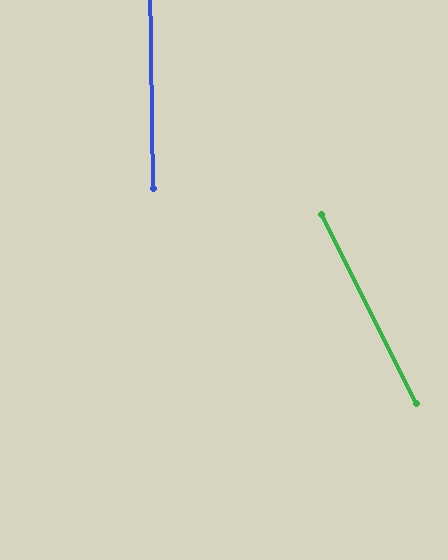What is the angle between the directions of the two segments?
Approximately 26 degrees.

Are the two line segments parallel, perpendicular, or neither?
Neither parallel nor perpendicular — they differ by about 26°.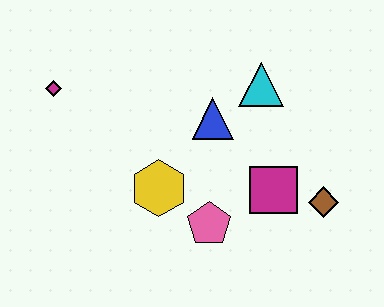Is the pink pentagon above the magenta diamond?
No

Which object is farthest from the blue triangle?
The magenta diamond is farthest from the blue triangle.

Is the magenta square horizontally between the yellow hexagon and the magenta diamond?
No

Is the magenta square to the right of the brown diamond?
No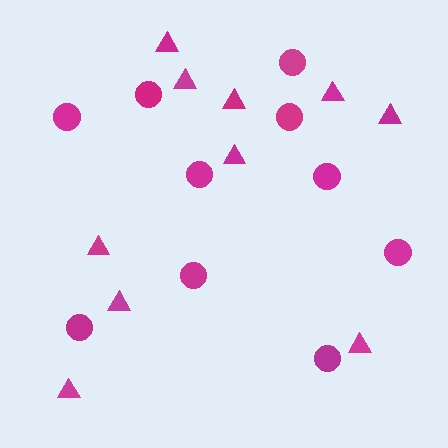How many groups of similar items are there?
There are 2 groups: one group of triangles (10) and one group of circles (10).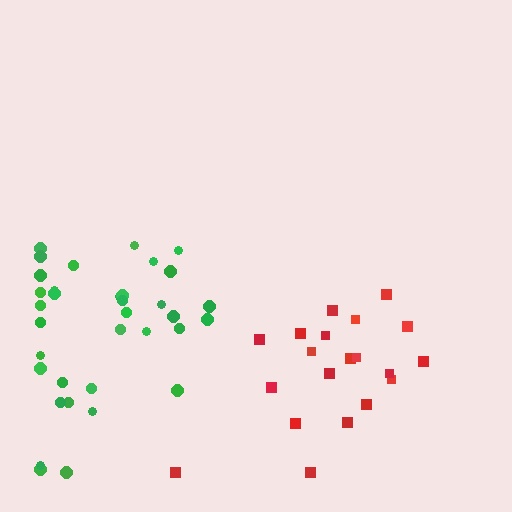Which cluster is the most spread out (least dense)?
Red.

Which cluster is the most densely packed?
Green.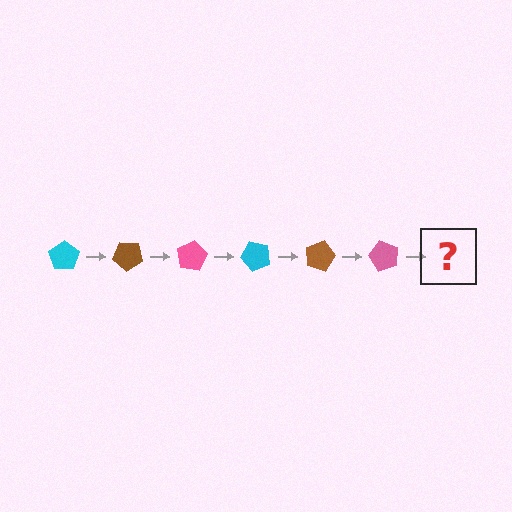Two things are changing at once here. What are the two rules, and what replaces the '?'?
The two rules are that it rotates 40 degrees each step and the color cycles through cyan, brown, and pink. The '?' should be a cyan pentagon, rotated 240 degrees from the start.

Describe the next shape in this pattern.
It should be a cyan pentagon, rotated 240 degrees from the start.